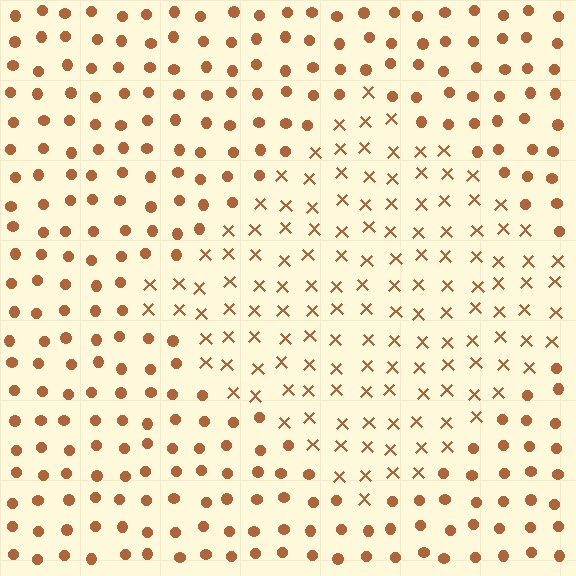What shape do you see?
I see a diamond.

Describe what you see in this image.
The image is filled with small brown elements arranged in a uniform grid. A diamond-shaped region contains X marks, while the surrounding area contains circles. The boundary is defined purely by the change in element shape.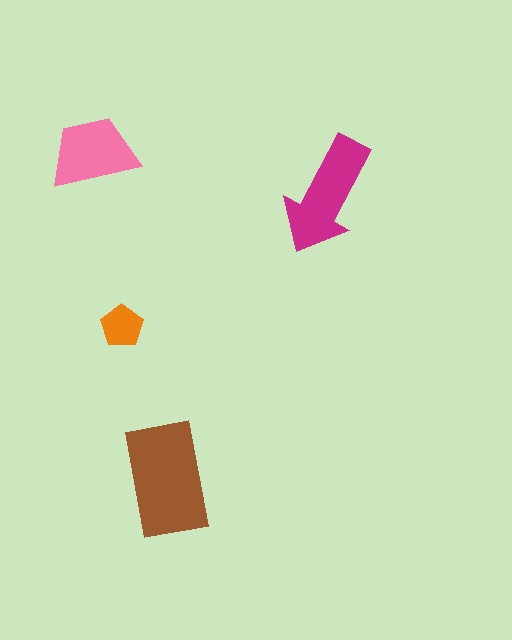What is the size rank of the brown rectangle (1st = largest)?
1st.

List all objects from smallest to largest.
The orange pentagon, the pink trapezoid, the magenta arrow, the brown rectangle.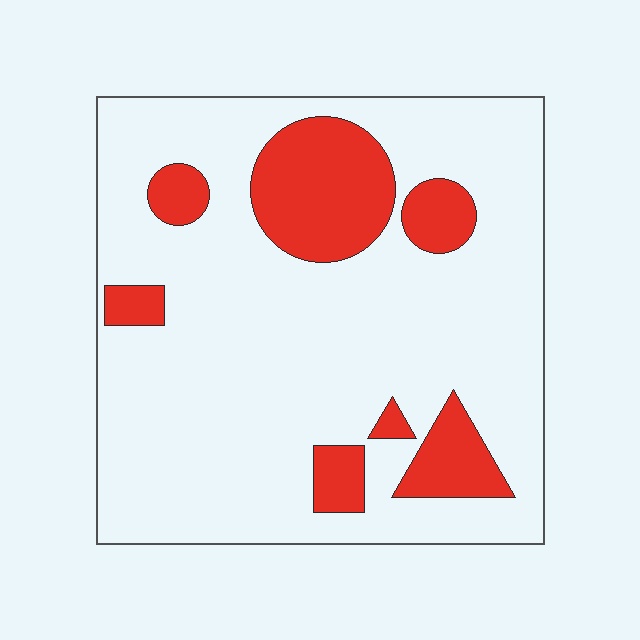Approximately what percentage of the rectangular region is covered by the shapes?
Approximately 20%.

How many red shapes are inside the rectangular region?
7.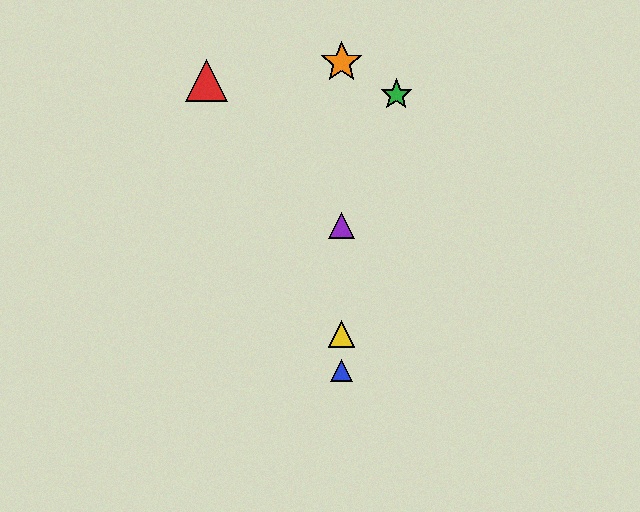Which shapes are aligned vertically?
The blue triangle, the yellow triangle, the purple triangle, the orange star are aligned vertically.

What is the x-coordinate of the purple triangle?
The purple triangle is at x≈342.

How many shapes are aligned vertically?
4 shapes (the blue triangle, the yellow triangle, the purple triangle, the orange star) are aligned vertically.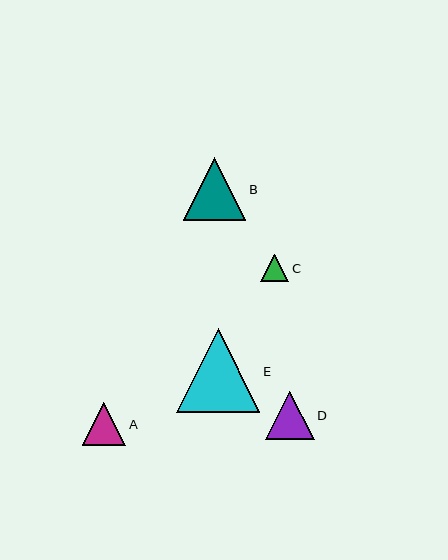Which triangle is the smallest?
Triangle C is the smallest with a size of approximately 28 pixels.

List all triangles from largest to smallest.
From largest to smallest: E, B, D, A, C.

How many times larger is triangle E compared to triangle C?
Triangle E is approximately 3.0 times the size of triangle C.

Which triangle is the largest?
Triangle E is the largest with a size of approximately 84 pixels.